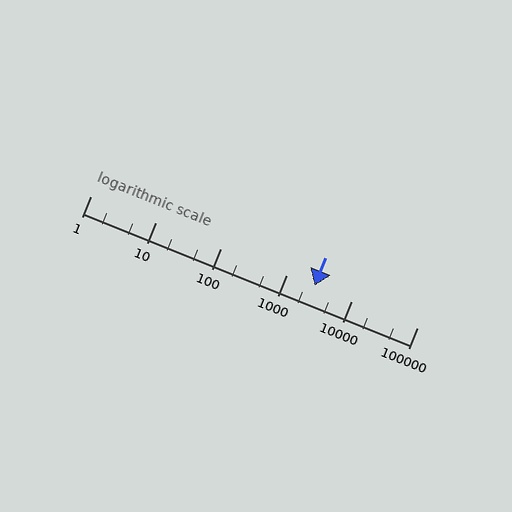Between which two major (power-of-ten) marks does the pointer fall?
The pointer is between 1000 and 10000.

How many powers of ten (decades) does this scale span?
The scale spans 5 decades, from 1 to 100000.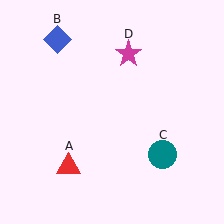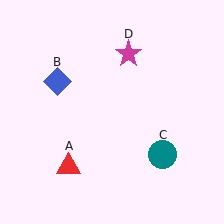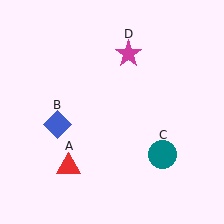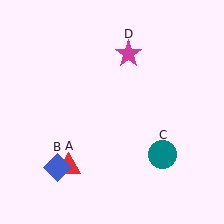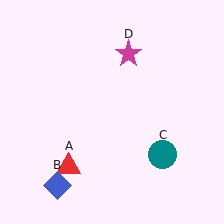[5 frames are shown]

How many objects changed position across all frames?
1 object changed position: blue diamond (object B).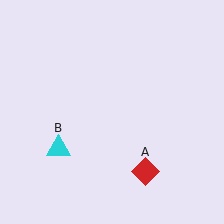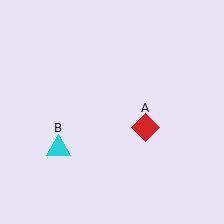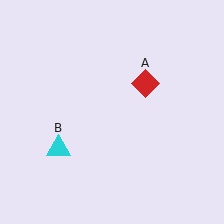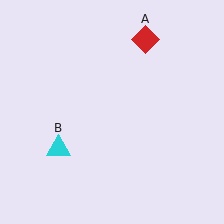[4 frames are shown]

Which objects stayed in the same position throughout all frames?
Cyan triangle (object B) remained stationary.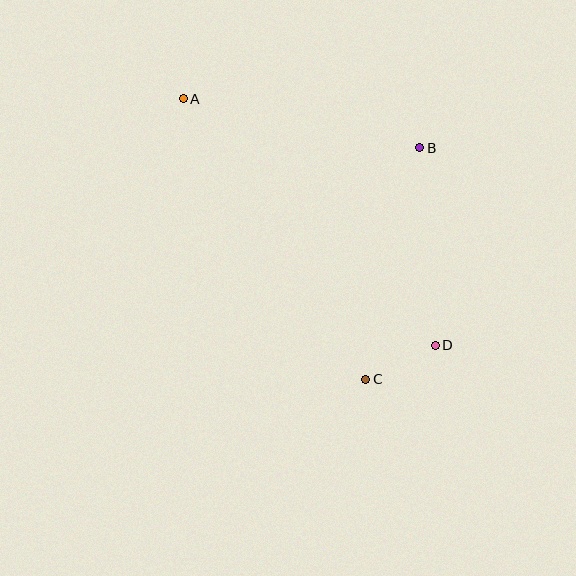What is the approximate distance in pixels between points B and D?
The distance between B and D is approximately 198 pixels.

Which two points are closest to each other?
Points C and D are closest to each other.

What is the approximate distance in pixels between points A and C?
The distance between A and C is approximately 334 pixels.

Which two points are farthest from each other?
Points A and D are farthest from each other.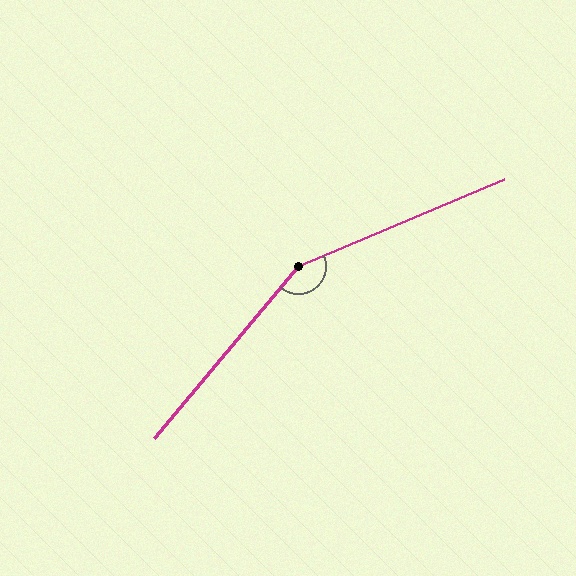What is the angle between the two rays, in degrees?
Approximately 153 degrees.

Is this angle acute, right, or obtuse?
It is obtuse.